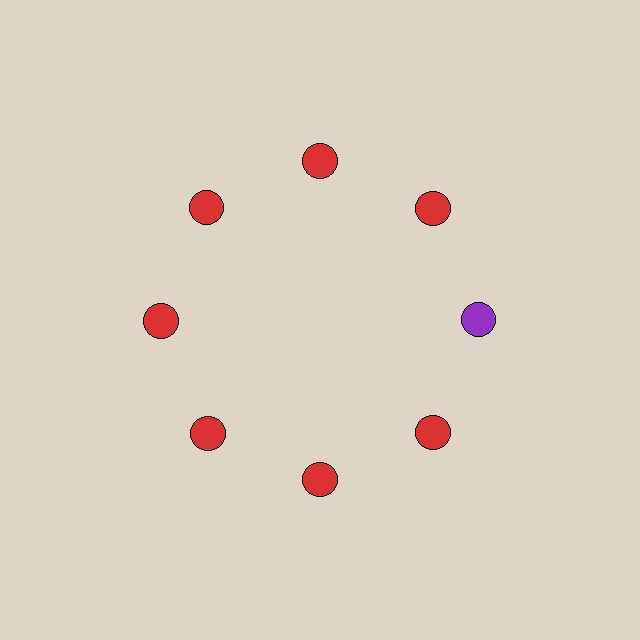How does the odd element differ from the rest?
It has a different color: purple instead of red.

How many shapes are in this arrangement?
There are 8 shapes arranged in a ring pattern.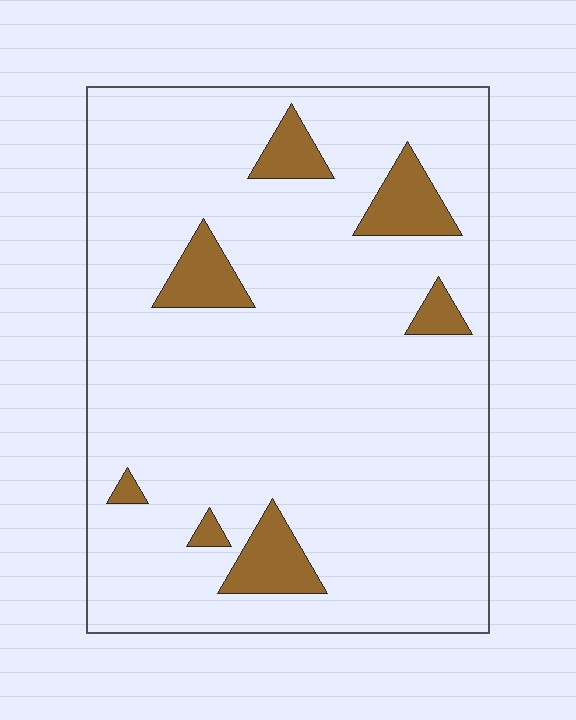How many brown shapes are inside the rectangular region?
7.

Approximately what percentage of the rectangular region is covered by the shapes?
Approximately 10%.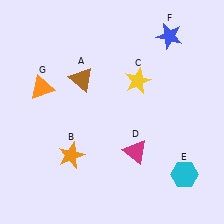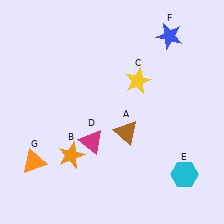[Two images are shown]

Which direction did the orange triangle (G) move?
The orange triangle (G) moved down.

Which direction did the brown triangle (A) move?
The brown triangle (A) moved down.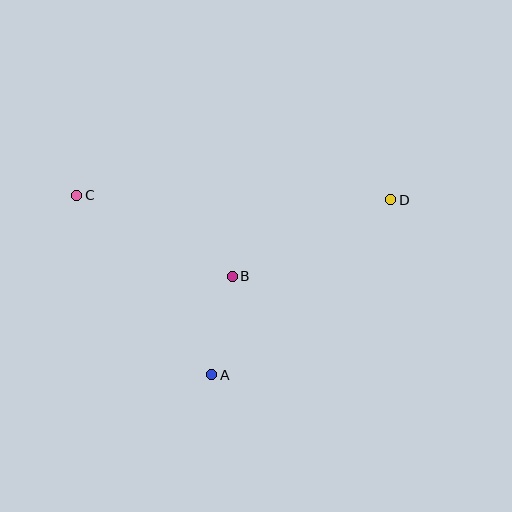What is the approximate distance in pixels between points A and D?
The distance between A and D is approximately 250 pixels.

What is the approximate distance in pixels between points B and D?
The distance between B and D is approximately 176 pixels.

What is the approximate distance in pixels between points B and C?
The distance between B and C is approximately 175 pixels.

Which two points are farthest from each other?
Points C and D are farthest from each other.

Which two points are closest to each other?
Points A and B are closest to each other.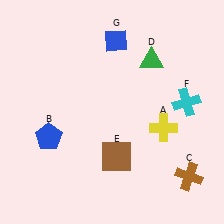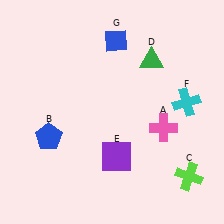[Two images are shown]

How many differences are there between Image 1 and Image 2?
There are 3 differences between the two images.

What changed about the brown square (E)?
In Image 1, E is brown. In Image 2, it changed to purple.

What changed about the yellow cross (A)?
In Image 1, A is yellow. In Image 2, it changed to pink.